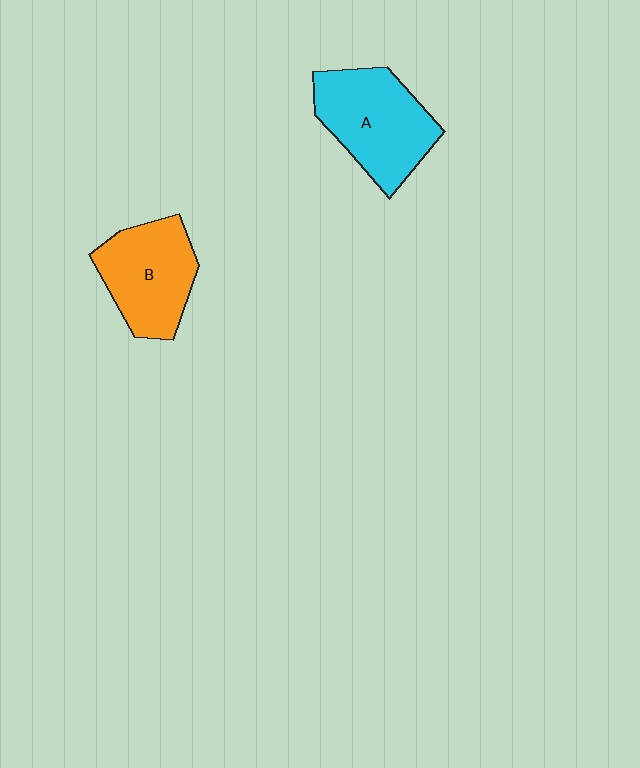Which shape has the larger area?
Shape A (cyan).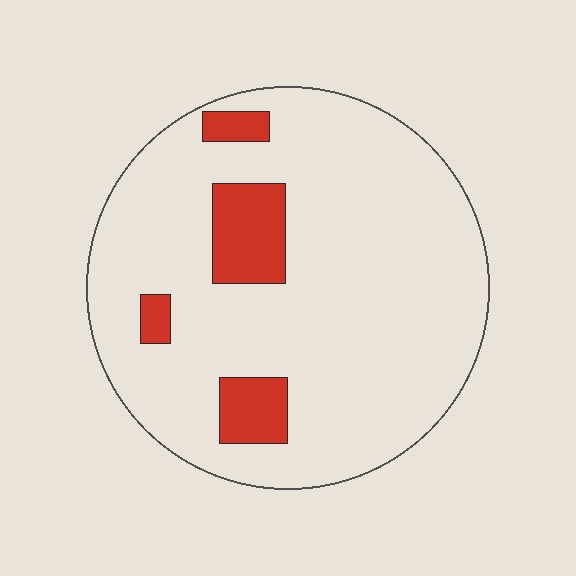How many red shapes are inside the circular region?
4.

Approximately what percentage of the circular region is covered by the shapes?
Approximately 10%.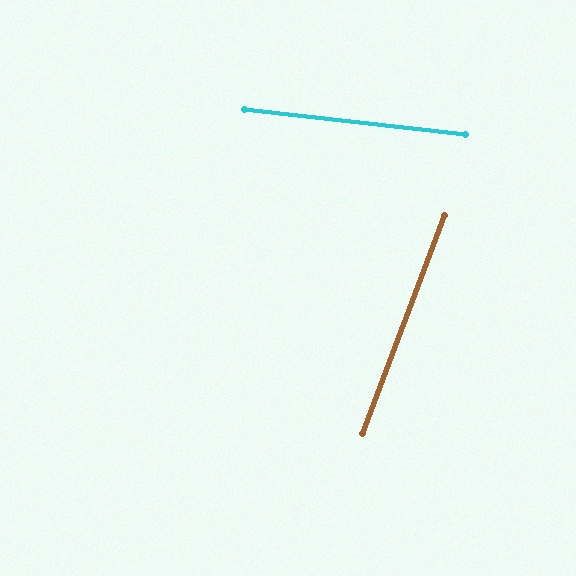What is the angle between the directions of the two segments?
Approximately 76 degrees.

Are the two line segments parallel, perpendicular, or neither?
Neither parallel nor perpendicular — they differ by about 76°.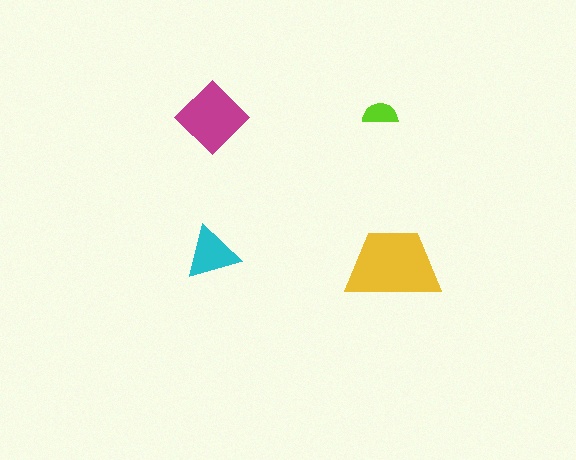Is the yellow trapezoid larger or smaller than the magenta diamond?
Larger.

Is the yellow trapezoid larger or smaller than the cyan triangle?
Larger.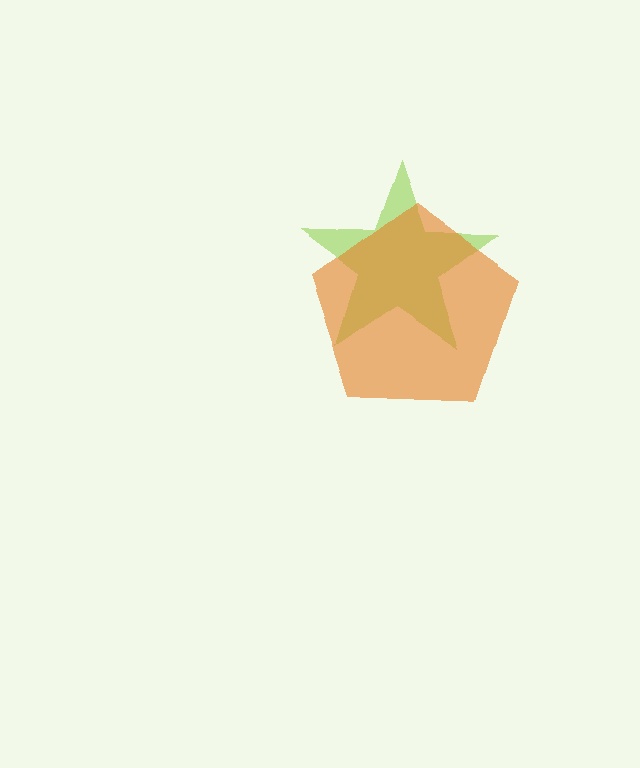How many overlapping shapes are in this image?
There are 2 overlapping shapes in the image.